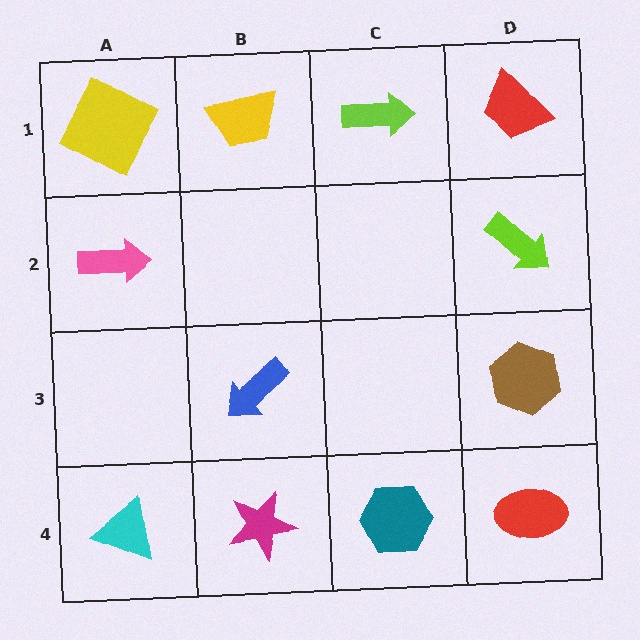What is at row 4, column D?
A red ellipse.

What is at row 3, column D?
A brown hexagon.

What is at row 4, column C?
A teal hexagon.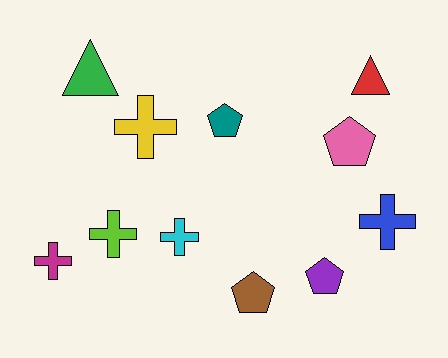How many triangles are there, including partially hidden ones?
There are 2 triangles.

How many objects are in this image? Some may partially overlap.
There are 11 objects.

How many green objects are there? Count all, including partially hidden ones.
There is 1 green object.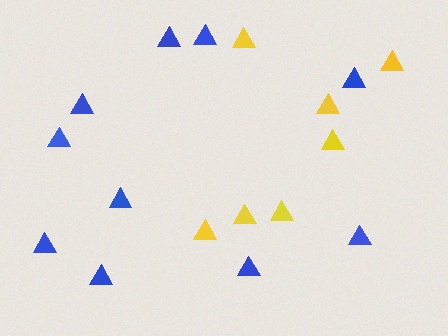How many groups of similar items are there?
There are 2 groups: one group of blue triangles (10) and one group of yellow triangles (7).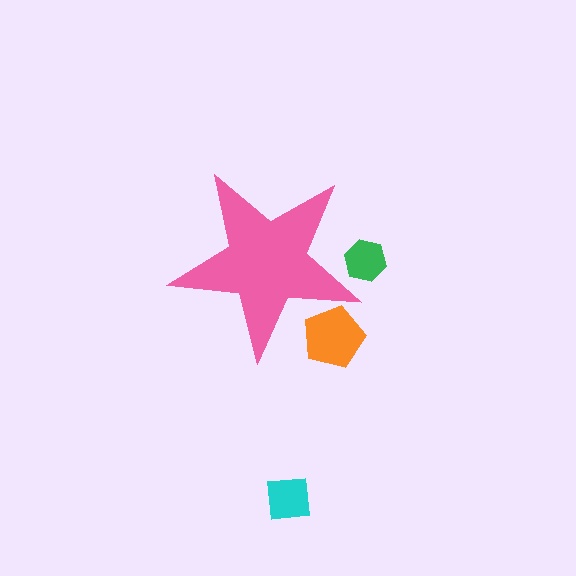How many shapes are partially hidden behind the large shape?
2 shapes are partially hidden.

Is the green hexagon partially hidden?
Yes, the green hexagon is partially hidden behind the pink star.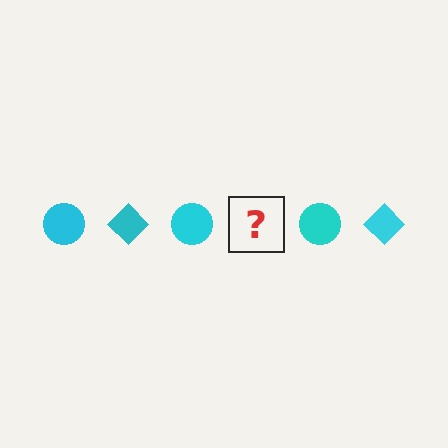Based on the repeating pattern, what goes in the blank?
The blank should be a cyan diamond.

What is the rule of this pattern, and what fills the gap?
The rule is that the pattern cycles through circle, diamond shapes in cyan. The gap should be filled with a cyan diamond.